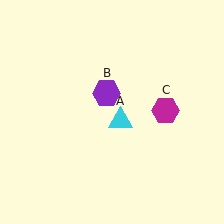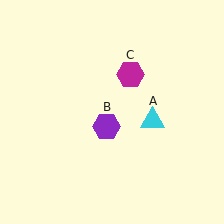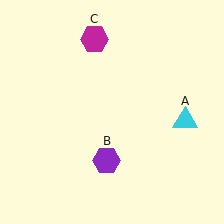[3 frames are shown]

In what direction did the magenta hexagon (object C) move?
The magenta hexagon (object C) moved up and to the left.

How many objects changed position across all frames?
3 objects changed position: cyan triangle (object A), purple hexagon (object B), magenta hexagon (object C).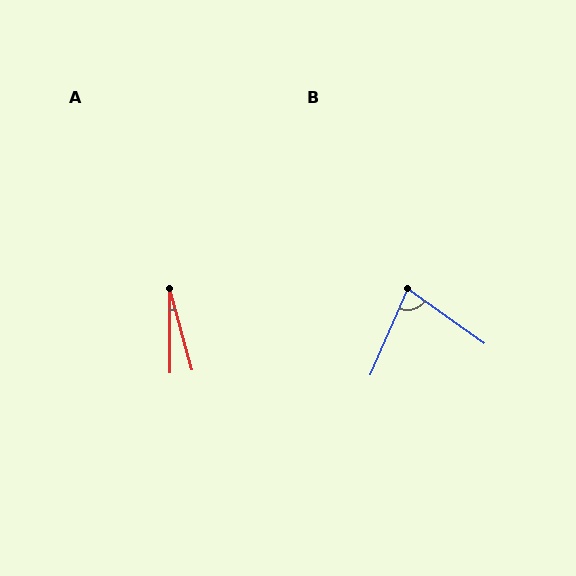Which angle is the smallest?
A, at approximately 16 degrees.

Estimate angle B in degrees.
Approximately 78 degrees.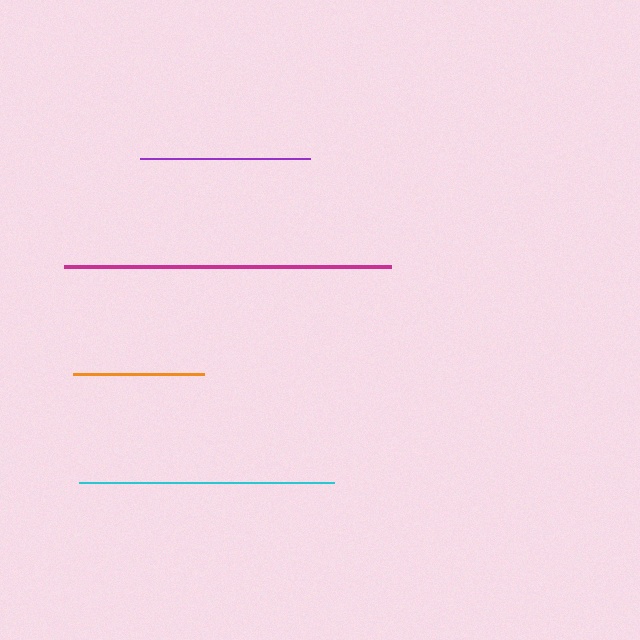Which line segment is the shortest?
The orange line is the shortest at approximately 130 pixels.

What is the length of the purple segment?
The purple segment is approximately 170 pixels long.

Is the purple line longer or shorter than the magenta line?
The magenta line is longer than the purple line.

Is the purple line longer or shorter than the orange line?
The purple line is longer than the orange line.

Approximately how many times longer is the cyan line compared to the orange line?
The cyan line is approximately 2.0 times the length of the orange line.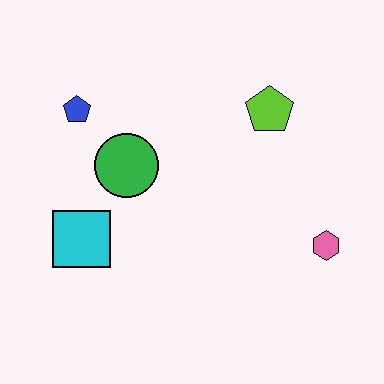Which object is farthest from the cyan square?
The pink hexagon is farthest from the cyan square.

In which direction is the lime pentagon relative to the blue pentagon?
The lime pentagon is to the right of the blue pentagon.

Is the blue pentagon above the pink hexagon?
Yes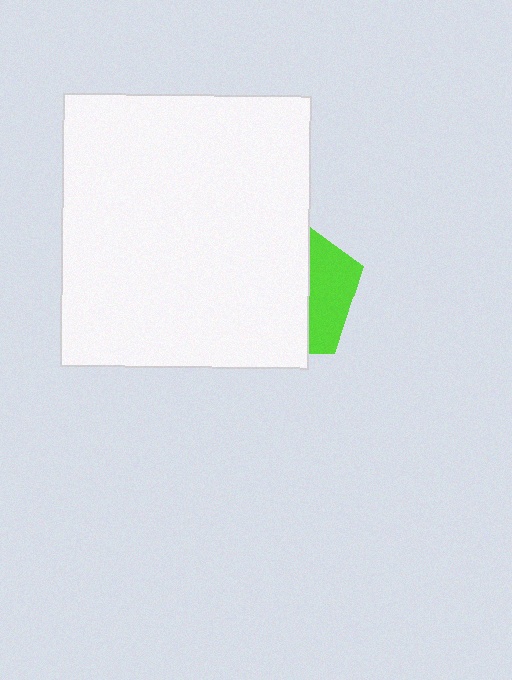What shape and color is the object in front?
The object in front is a white rectangle.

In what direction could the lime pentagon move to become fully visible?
The lime pentagon could move right. That would shift it out from behind the white rectangle entirely.